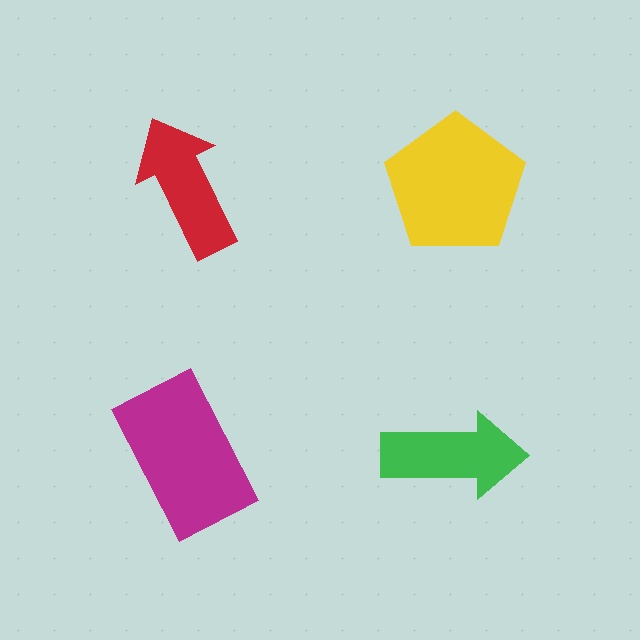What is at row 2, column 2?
A green arrow.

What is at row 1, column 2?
A yellow pentagon.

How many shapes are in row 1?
2 shapes.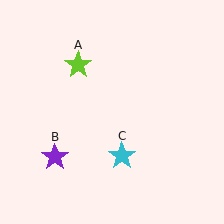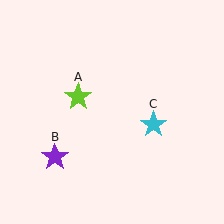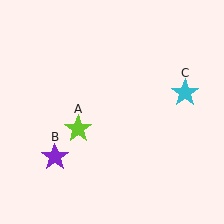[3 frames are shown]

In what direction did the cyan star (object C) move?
The cyan star (object C) moved up and to the right.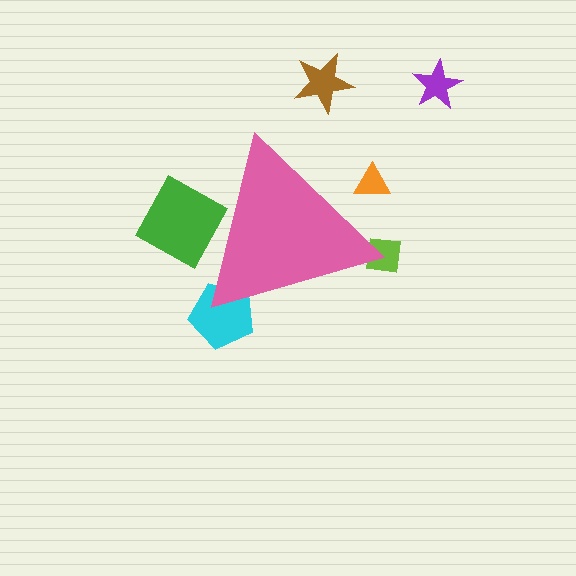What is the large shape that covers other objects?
A pink triangle.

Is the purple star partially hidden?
No, the purple star is fully visible.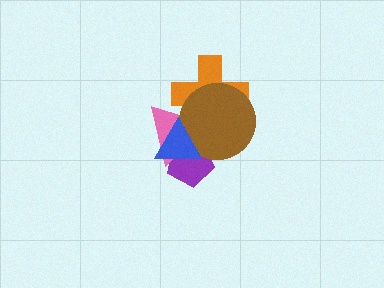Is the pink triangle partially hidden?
Yes, it is partially covered by another shape.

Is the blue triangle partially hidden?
No, no other shape covers it.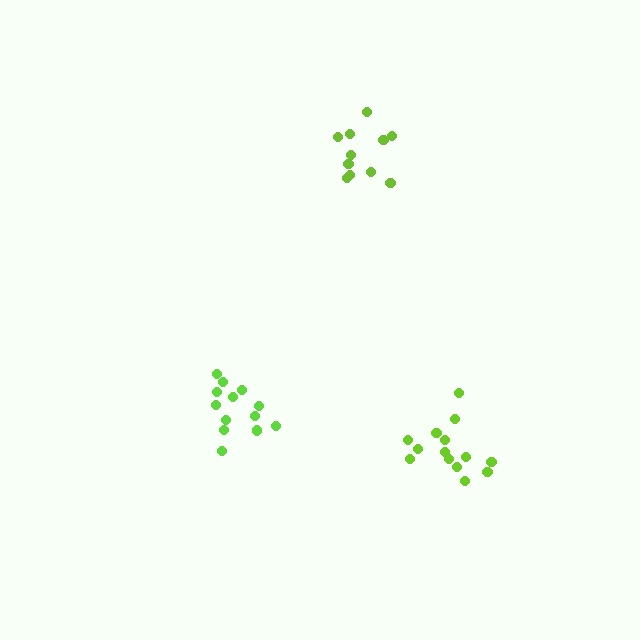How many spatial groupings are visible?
There are 3 spatial groupings.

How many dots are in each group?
Group 1: 11 dots, Group 2: 14 dots, Group 3: 13 dots (38 total).